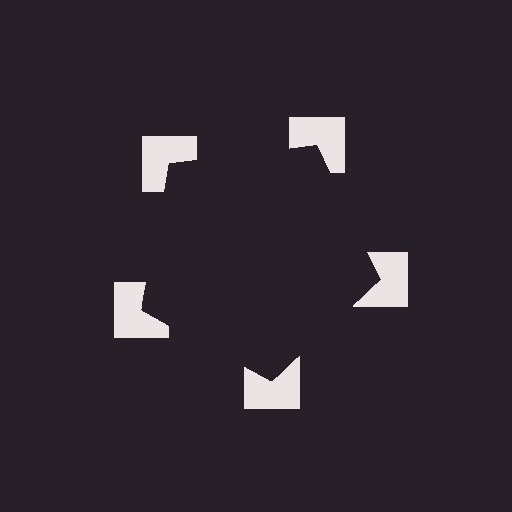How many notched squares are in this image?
There are 5 — one at each vertex of the illusory pentagon.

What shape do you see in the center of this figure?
An illusory pentagon — its edges are inferred from the aligned wedge cuts in the notched squares, not physically drawn.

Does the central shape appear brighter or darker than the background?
It typically appears slightly darker than the background, even though no actual brightness change is drawn.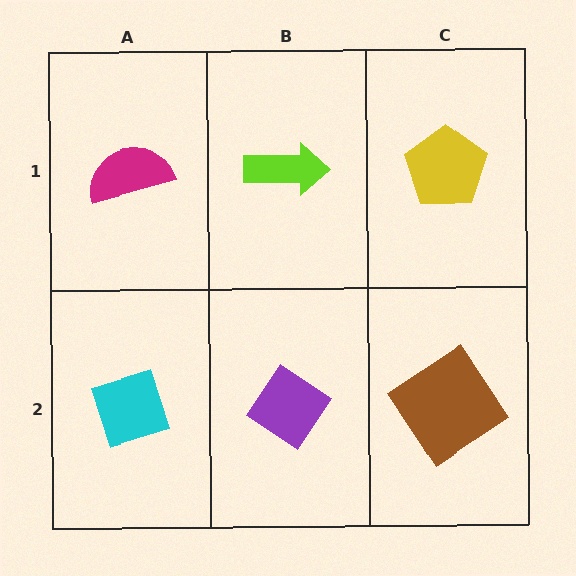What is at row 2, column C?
A brown diamond.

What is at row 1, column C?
A yellow pentagon.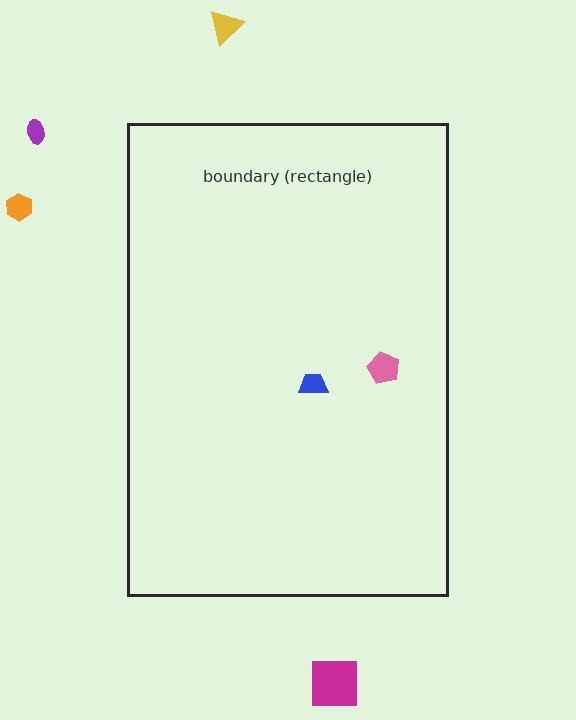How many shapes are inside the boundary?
2 inside, 4 outside.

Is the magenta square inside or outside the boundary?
Outside.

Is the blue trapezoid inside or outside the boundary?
Inside.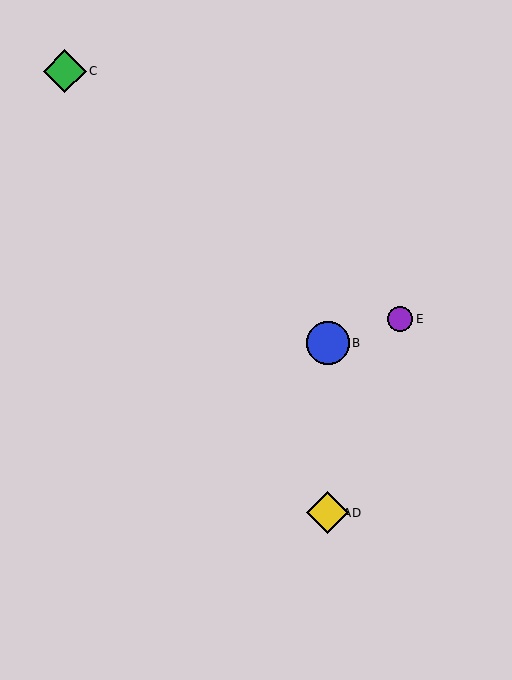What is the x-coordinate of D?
Object D is at x≈328.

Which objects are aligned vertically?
Objects A, B, D are aligned vertically.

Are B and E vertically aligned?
No, B is at x≈328 and E is at x≈400.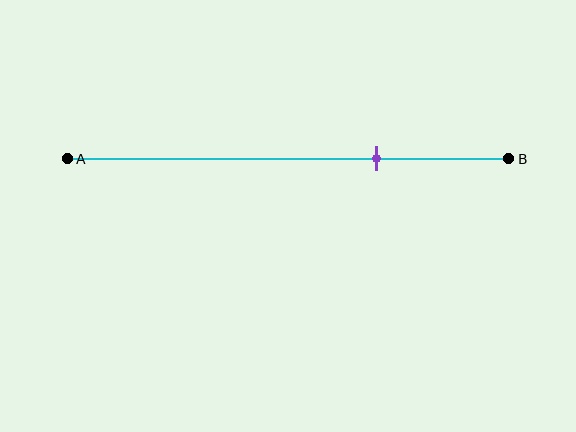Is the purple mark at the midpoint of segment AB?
No, the mark is at about 70% from A, not at the 50% midpoint.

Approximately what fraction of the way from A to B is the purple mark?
The purple mark is approximately 70% of the way from A to B.